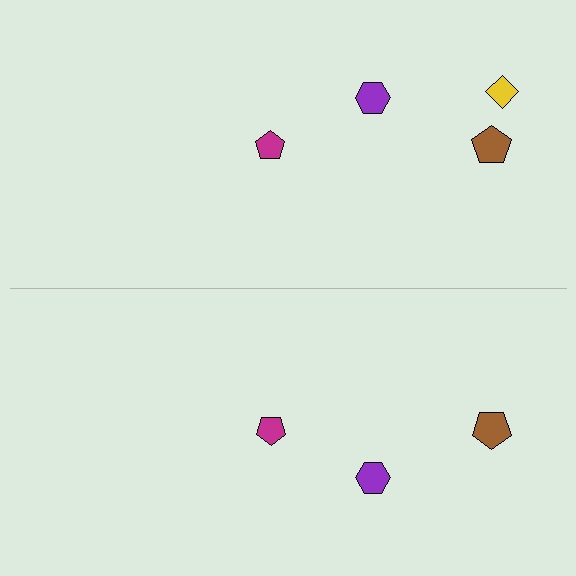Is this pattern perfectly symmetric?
No, the pattern is not perfectly symmetric. A yellow diamond is missing from the bottom side.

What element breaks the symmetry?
A yellow diamond is missing from the bottom side.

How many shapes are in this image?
There are 7 shapes in this image.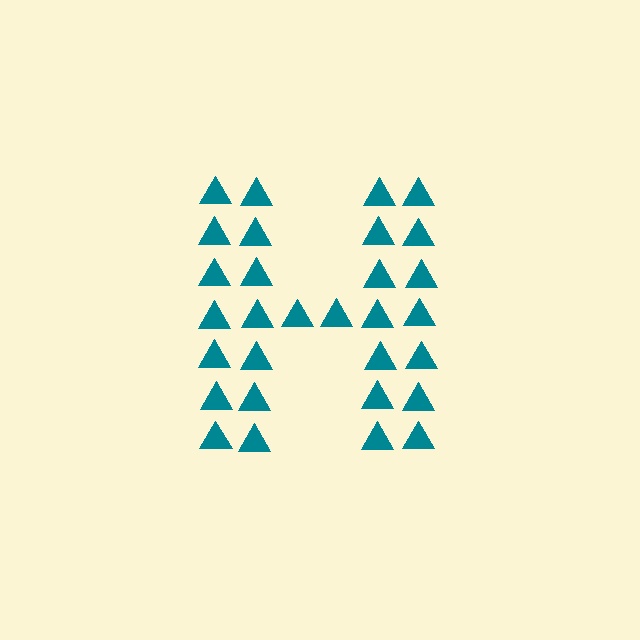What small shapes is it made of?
It is made of small triangles.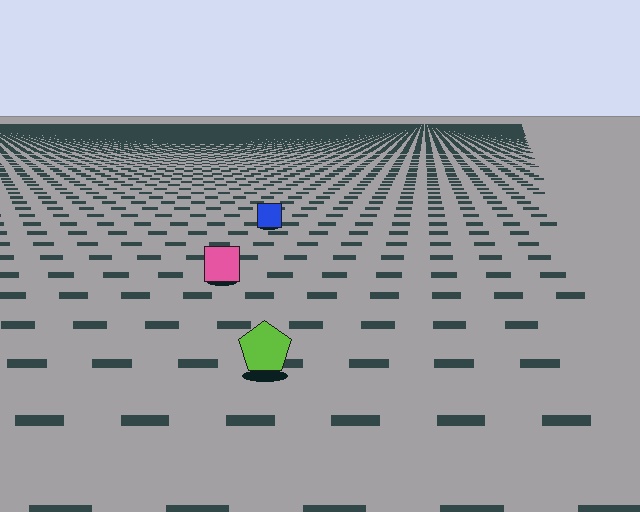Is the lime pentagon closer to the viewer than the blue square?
Yes. The lime pentagon is closer — you can tell from the texture gradient: the ground texture is coarser near it.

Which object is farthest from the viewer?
The blue square is farthest from the viewer. It appears smaller and the ground texture around it is denser.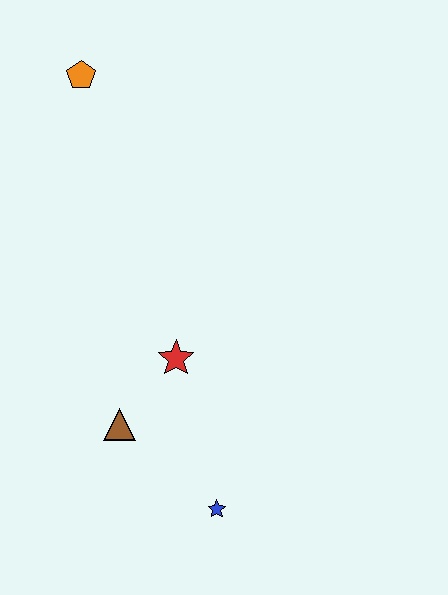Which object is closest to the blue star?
The brown triangle is closest to the blue star.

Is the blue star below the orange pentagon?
Yes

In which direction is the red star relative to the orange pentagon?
The red star is below the orange pentagon.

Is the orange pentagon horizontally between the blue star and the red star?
No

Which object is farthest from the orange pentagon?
The blue star is farthest from the orange pentagon.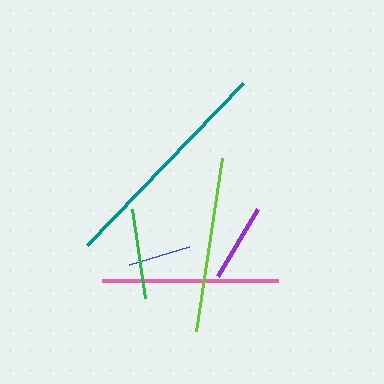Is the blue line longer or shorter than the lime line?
The lime line is longer than the blue line.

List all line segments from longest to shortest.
From longest to shortest: teal, pink, lime, green, purple, blue.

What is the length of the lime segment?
The lime segment is approximately 175 pixels long.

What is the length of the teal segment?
The teal segment is approximately 224 pixels long.